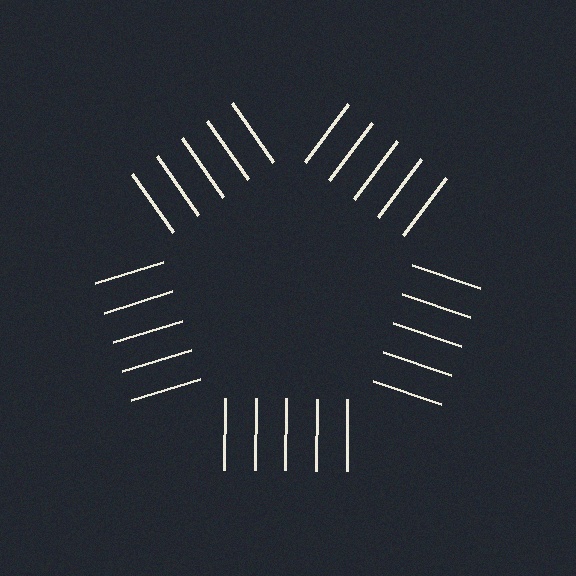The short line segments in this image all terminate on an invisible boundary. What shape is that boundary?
An illusory pentagon — the line segments terminate on its edges but no continuous stroke is drawn.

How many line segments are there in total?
25 — 5 along each of the 5 edges.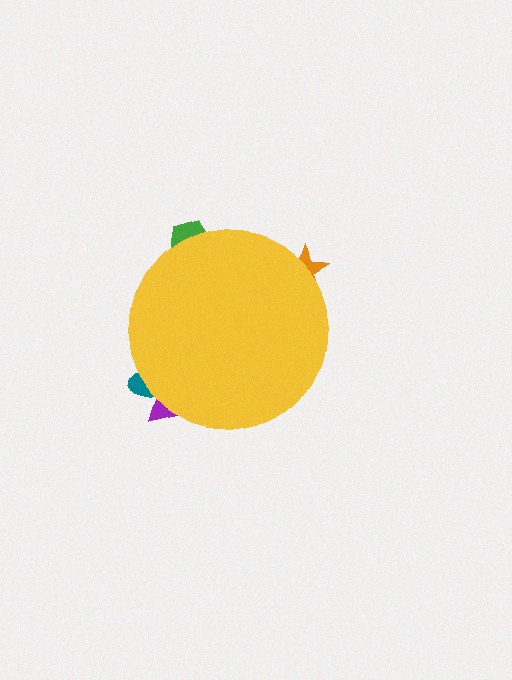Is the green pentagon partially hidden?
Yes, the green pentagon is partially hidden behind the yellow circle.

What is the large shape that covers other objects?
A yellow circle.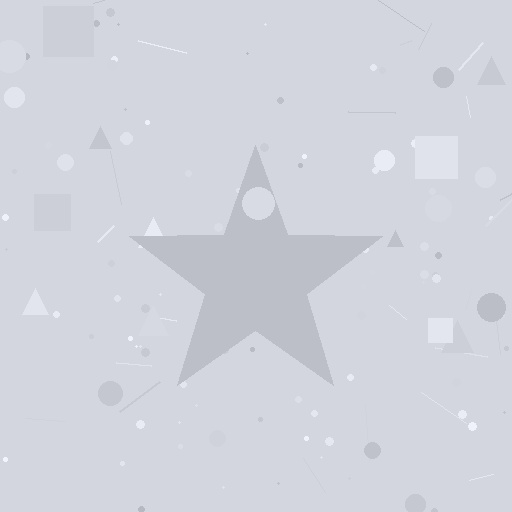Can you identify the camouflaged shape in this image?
The camouflaged shape is a star.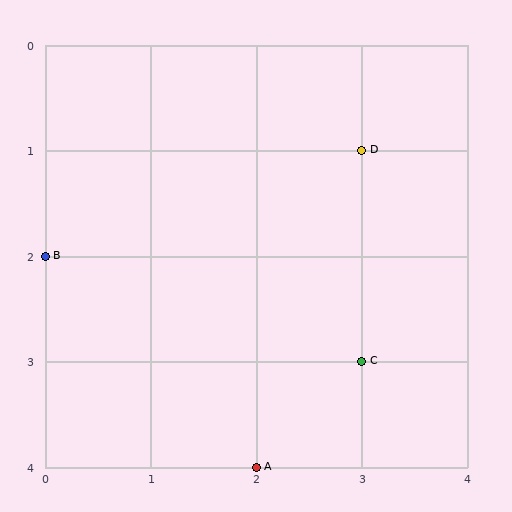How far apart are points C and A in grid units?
Points C and A are 1 column and 1 row apart (about 1.4 grid units diagonally).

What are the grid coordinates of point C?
Point C is at grid coordinates (3, 3).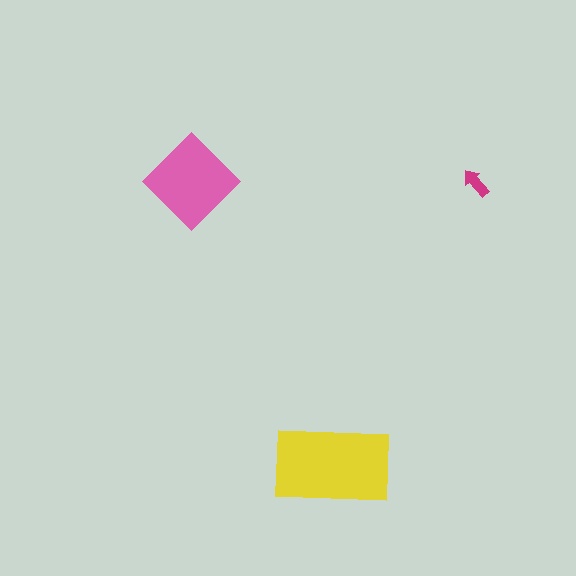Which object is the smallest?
The magenta arrow.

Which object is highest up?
The pink diamond is topmost.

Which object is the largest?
The yellow rectangle.